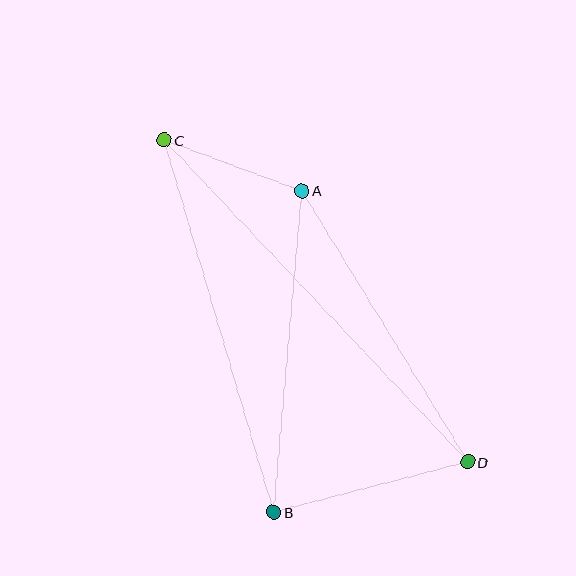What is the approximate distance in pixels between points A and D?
The distance between A and D is approximately 318 pixels.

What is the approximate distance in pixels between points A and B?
The distance between A and B is approximately 323 pixels.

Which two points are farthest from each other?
Points C and D are farthest from each other.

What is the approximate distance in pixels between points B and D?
The distance between B and D is approximately 200 pixels.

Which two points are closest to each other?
Points A and C are closest to each other.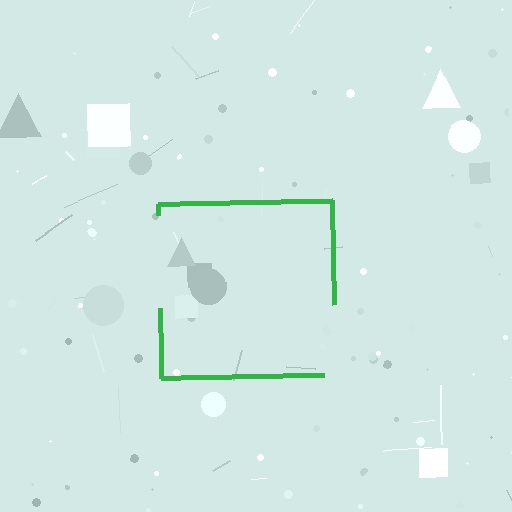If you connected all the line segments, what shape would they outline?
They would outline a square.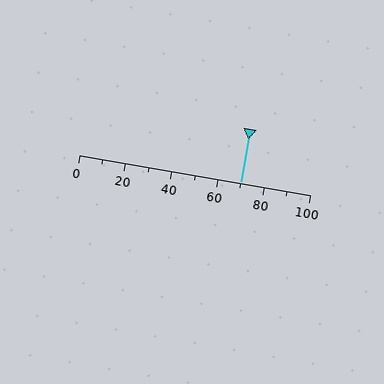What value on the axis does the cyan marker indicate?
The marker indicates approximately 70.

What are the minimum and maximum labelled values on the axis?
The axis runs from 0 to 100.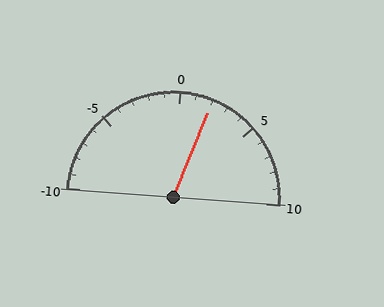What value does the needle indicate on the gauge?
The needle indicates approximately 2.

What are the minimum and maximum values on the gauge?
The gauge ranges from -10 to 10.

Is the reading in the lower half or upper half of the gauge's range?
The reading is in the upper half of the range (-10 to 10).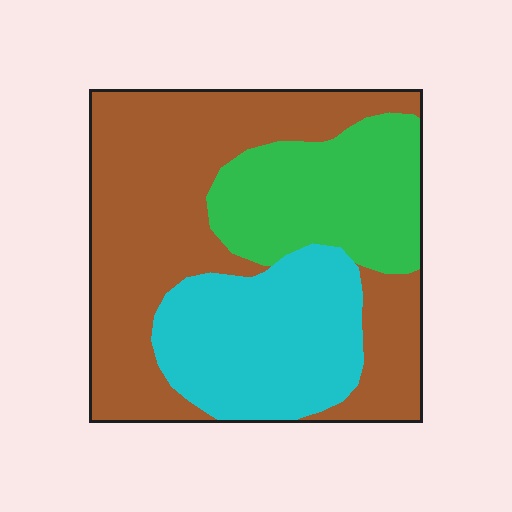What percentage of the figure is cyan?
Cyan takes up between a quarter and a half of the figure.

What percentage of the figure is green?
Green covers roughly 25% of the figure.